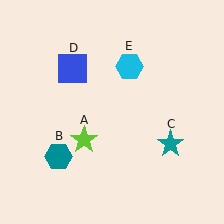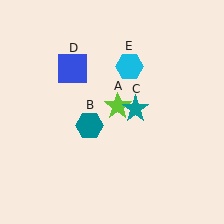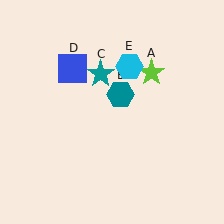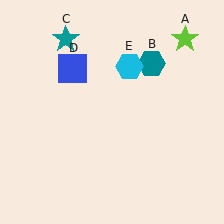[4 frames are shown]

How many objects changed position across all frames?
3 objects changed position: lime star (object A), teal hexagon (object B), teal star (object C).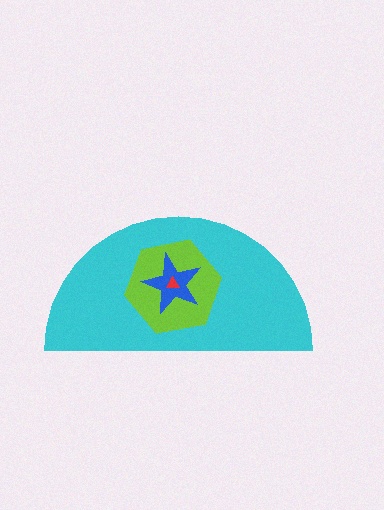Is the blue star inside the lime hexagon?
Yes.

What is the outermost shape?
The cyan semicircle.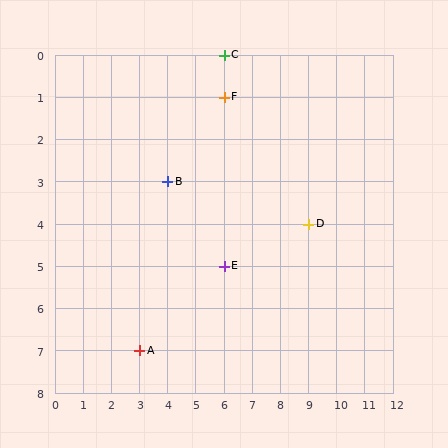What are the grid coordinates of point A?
Point A is at grid coordinates (3, 7).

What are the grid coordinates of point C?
Point C is at grid coordinates (6, 0).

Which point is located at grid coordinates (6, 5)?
Point E is at (6, 5).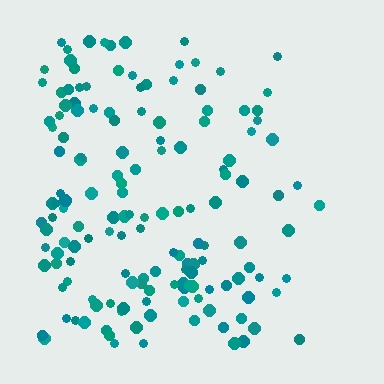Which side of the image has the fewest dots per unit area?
The right.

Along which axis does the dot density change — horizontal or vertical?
Horizontal.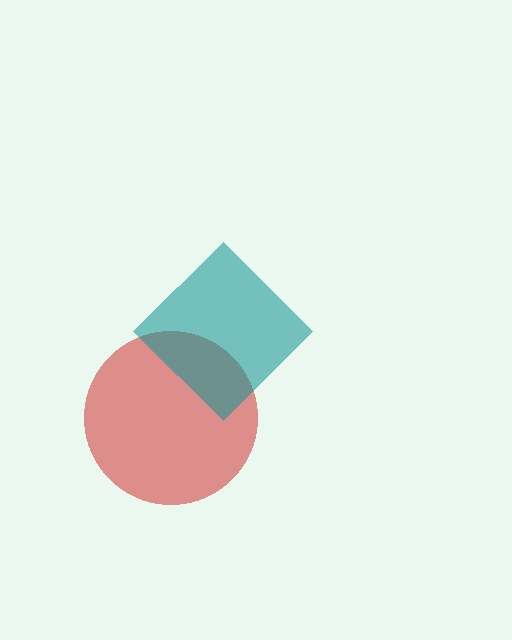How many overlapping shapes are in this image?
There are 2 overlapping shapes in the image.